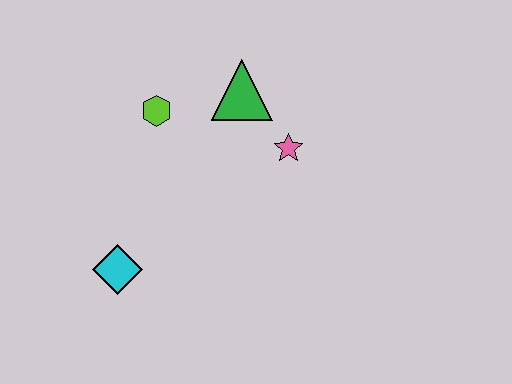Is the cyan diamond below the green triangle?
Yes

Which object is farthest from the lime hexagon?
The cyan diamond is farthest from the lime hexagon.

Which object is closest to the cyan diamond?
The lime hexagon is closest to the cyan diamond.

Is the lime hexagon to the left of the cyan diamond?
No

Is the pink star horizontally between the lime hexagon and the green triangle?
No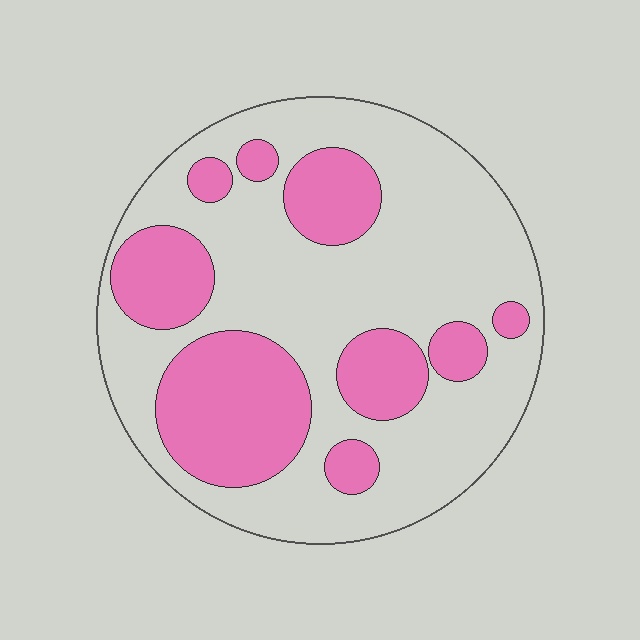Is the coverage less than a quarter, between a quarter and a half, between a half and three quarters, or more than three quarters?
Between a quarter and a half.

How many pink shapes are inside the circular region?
9.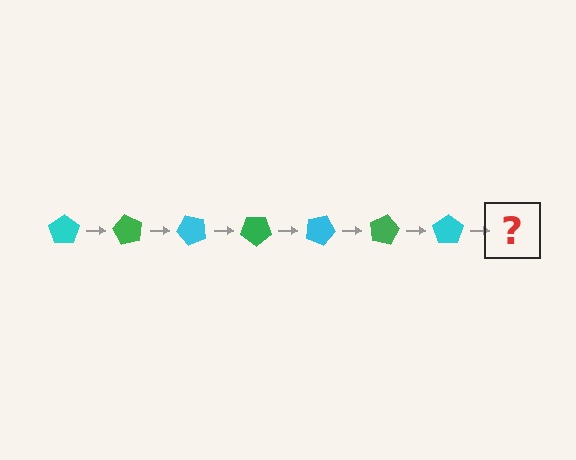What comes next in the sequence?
The next element should be a green pentagon, rotated 420 degrees from the start.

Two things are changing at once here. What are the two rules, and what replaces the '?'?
The two rules are that it rotates 60 degrees each step and the color cycles through cyan and green. The '?' should be a green pentagon, rotated 420 degrees from the start.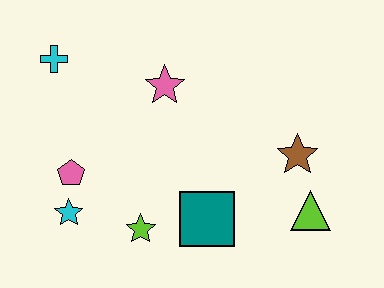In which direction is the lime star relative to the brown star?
The lime star is to the left of the brown star.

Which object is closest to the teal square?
The lime star is closest to the teal square.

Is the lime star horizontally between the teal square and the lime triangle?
No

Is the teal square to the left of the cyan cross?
No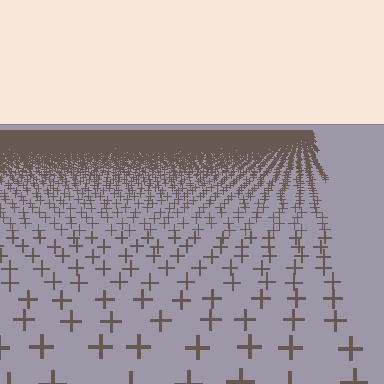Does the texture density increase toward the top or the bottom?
Density increases toward the top.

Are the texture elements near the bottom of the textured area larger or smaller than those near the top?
Larger. Near the bottom, elements are closer to the viewer and appear at a bigger on-screen size.